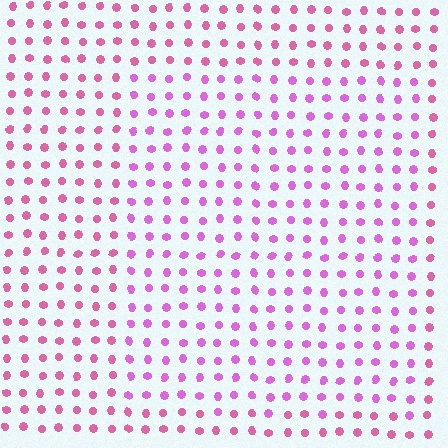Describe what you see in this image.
The image is filled with small pink elements in a uniform arrangement. A rectangle-shaped region is visible where the elements are tinted to a slightly different hue, forming a subtle color boundary.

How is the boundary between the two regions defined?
The boundary is defined purely by a slight shift in hue (about 27 degrees). Spacing, size, and orientation are identical on both sides.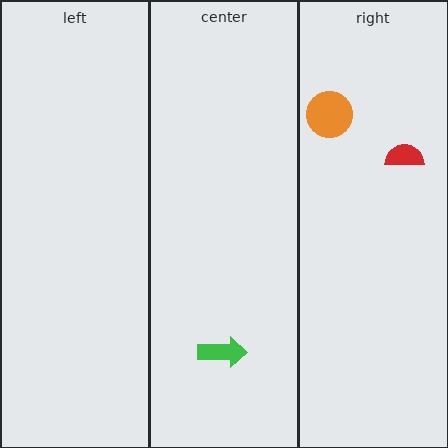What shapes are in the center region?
The green arrow.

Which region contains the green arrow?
The center region.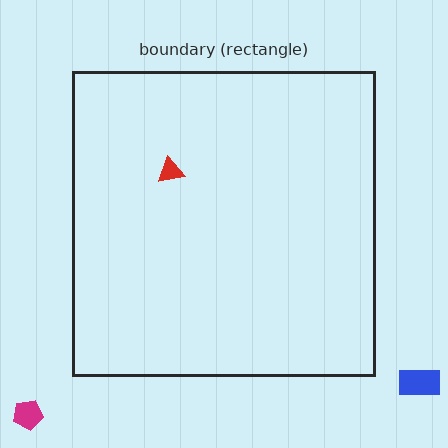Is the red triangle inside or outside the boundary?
Inside.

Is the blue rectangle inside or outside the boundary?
Outside.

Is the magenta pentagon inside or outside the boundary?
Outside.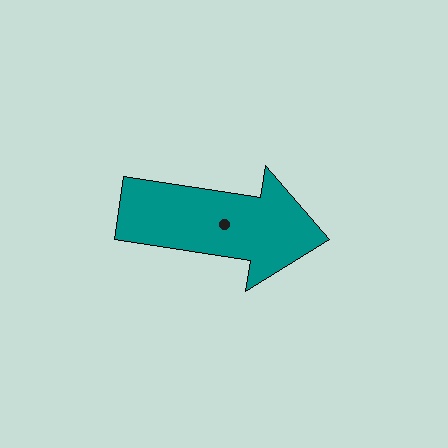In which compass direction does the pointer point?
East.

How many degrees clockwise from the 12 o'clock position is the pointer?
Approximately 99 degrees.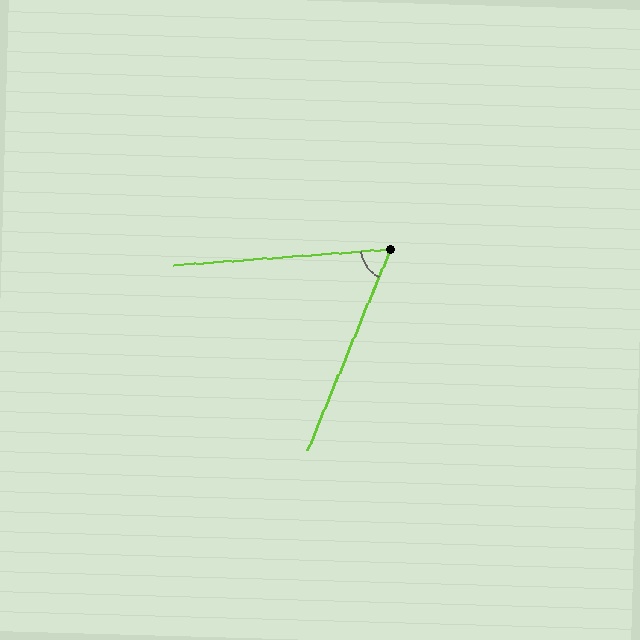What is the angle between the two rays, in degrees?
Approximately 63 degrees.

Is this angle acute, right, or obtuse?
It is acute.